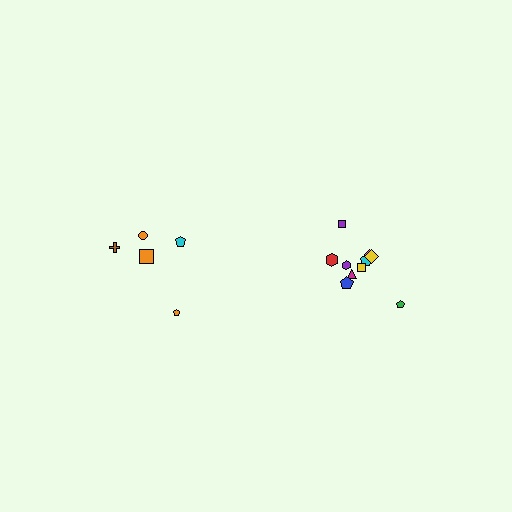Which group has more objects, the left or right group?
The right group.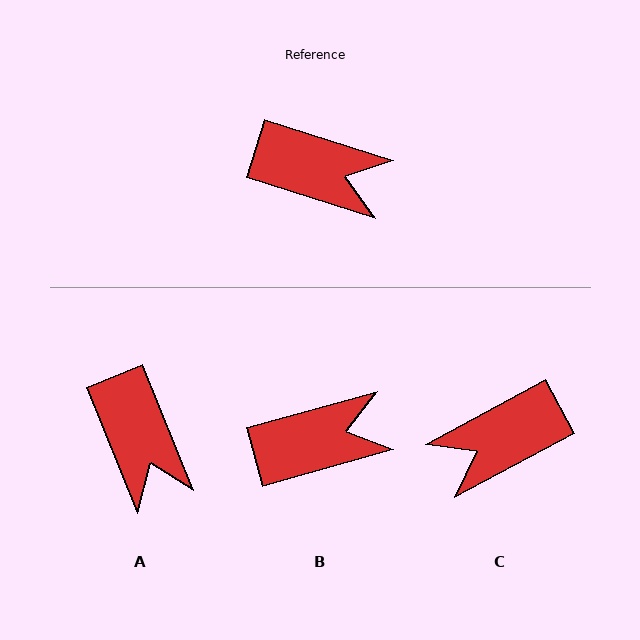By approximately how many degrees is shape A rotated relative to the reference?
Approximately 51 degrees clockwise.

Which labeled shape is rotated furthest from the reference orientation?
C, about 134 degrees away.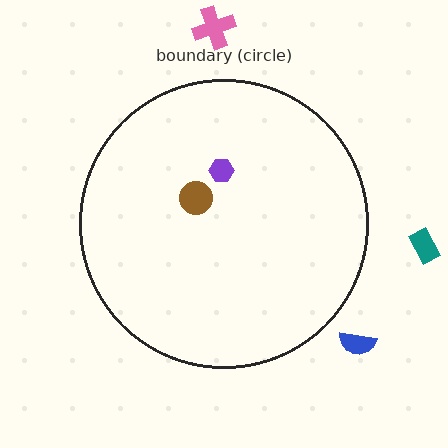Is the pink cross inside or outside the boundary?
Outside.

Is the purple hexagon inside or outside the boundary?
Inside.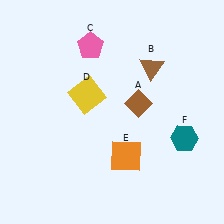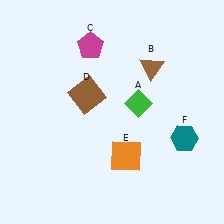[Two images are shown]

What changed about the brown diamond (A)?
In Image 1, A is brown. In Image 2, it changed to green.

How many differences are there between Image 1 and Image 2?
There are 3 differences between the two images.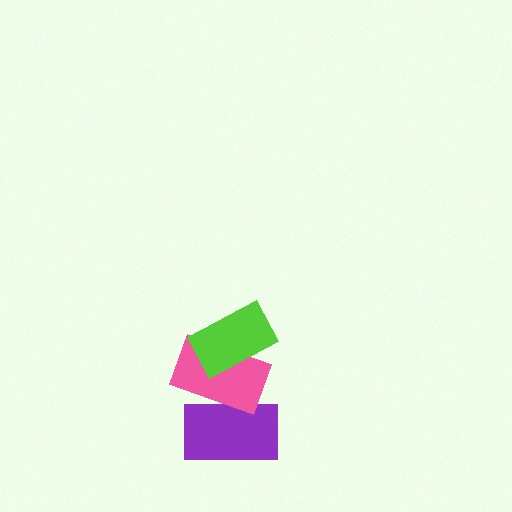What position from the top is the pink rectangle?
The pink rectangle is 2nd from the top.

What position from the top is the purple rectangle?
The purple rectangle is 3rd from the top.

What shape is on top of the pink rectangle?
The lime rectangle is on top of the pink rectangle.